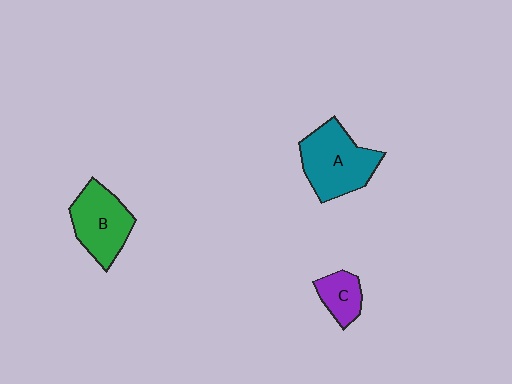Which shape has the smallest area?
Shape C (purple).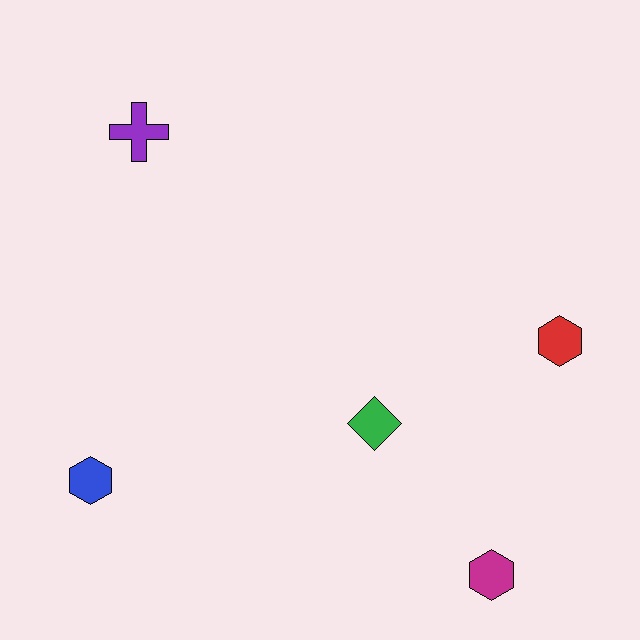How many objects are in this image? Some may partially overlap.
There are 5 objects.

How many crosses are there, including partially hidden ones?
There is 1 cross.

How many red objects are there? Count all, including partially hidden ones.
There is 1 red object.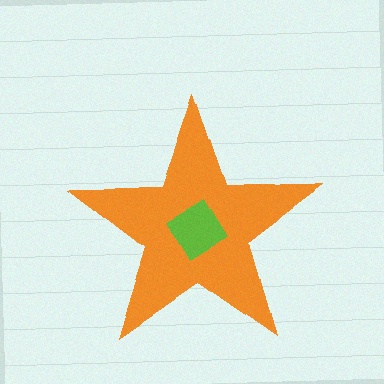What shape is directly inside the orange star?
The lime diamond.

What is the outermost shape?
The orange star.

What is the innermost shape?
The lime diamond.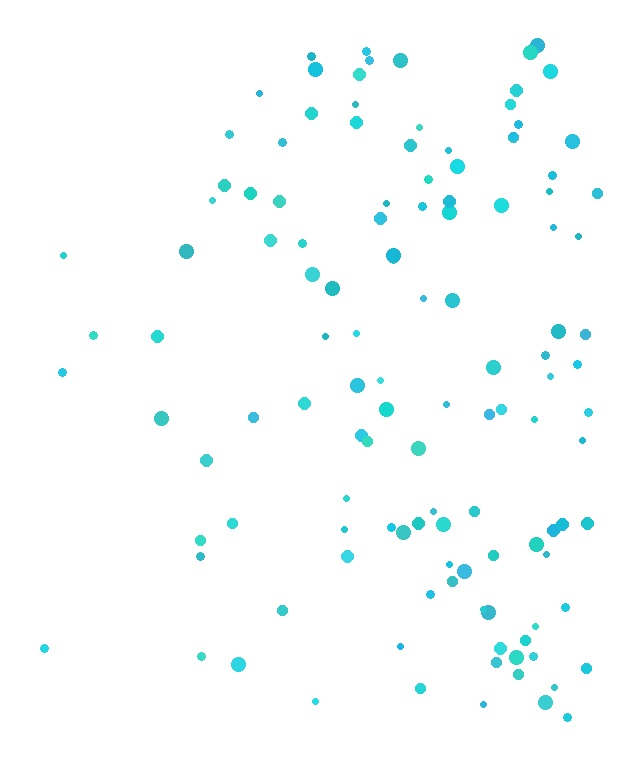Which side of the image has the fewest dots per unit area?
The left.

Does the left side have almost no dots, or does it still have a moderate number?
Still a moderate number, just noticeably fewer than the right.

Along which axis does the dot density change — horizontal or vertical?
Horizontal.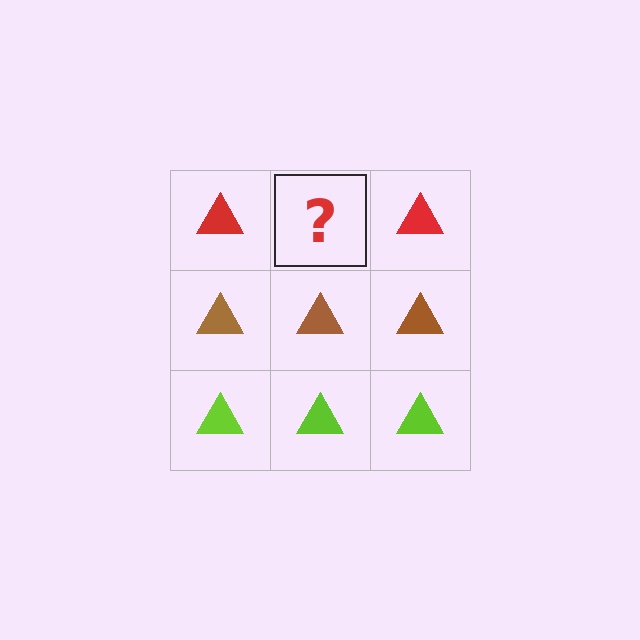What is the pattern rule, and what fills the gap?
The rule is that each row has a consistent color. The gap should be filled with a red triangle.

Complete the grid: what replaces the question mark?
The question mark should be replaced with a red triangle.